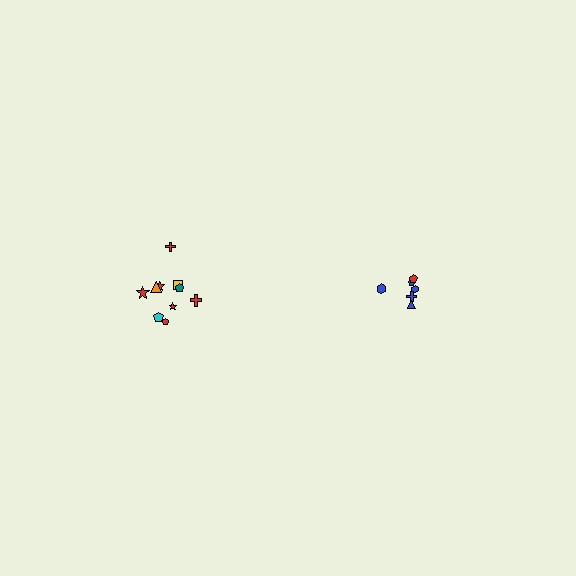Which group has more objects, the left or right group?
The left group.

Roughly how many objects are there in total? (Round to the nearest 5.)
Roughly 15 objects in total.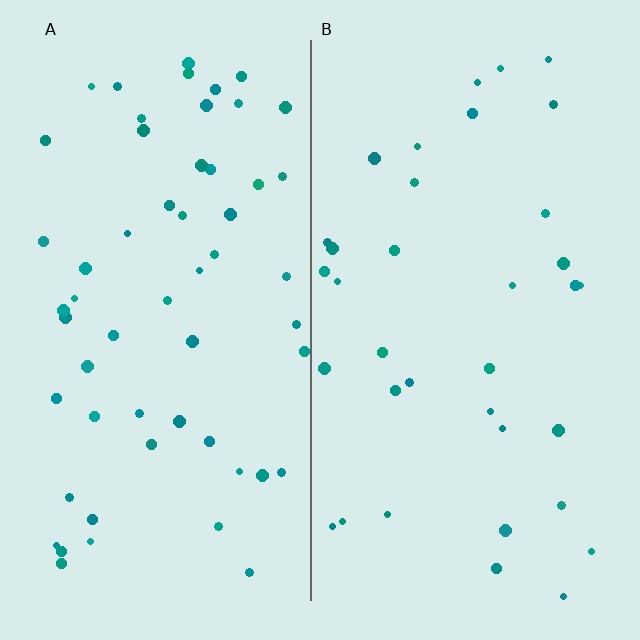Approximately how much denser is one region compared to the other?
Approximately 1.6× — region A over region B.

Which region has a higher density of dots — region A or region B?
A (the left).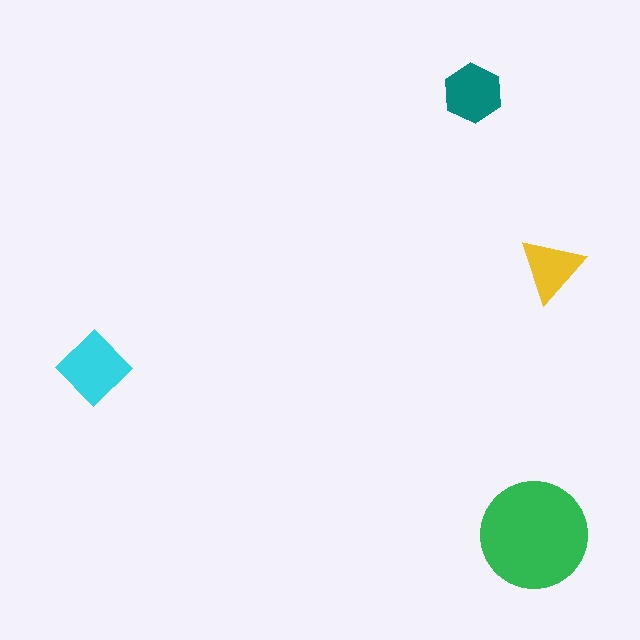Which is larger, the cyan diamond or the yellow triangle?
The cyan diamond.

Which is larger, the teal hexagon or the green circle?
The green circle.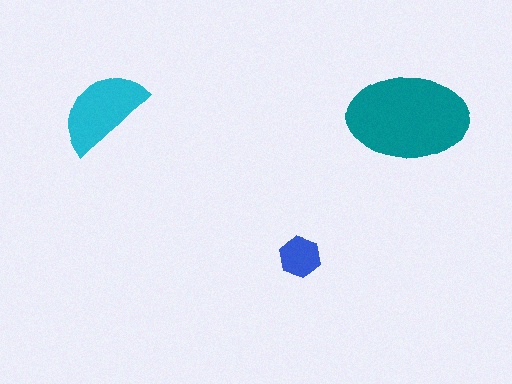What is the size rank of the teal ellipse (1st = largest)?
1st.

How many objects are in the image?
There are 3 objects in the image.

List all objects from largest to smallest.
The teal ellipse, the cyan semicircle, the blue hexagon.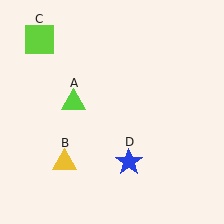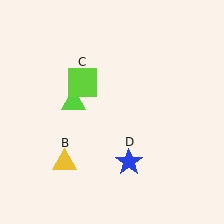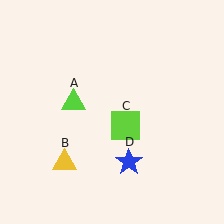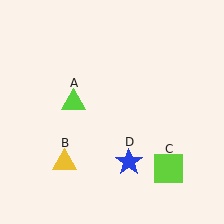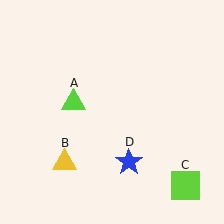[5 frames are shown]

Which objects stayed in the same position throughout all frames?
Lime triangle (object A) and yellow triangle (object B) and blue star (object D) remained stationary.